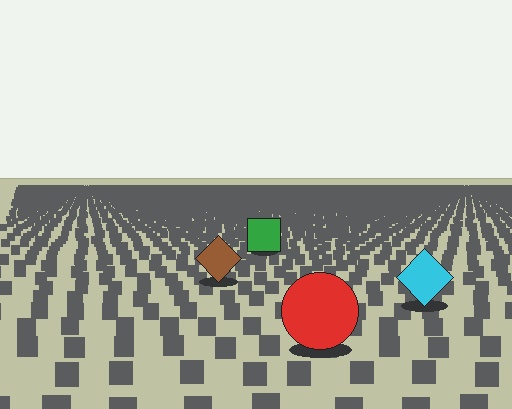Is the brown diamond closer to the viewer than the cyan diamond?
No. The cyan diamond is closer — you can tell from the texture gradient: the ground texture is coarser near it.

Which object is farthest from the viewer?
The green square is farthest from the viewer. It appears smaller and the ground texture around it is denser.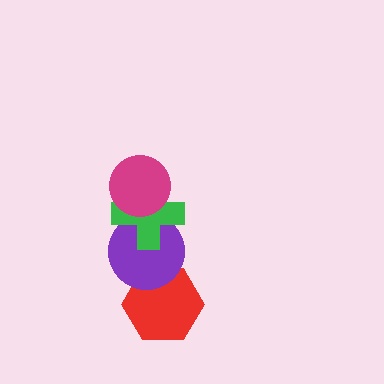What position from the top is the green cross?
The green cross is 2nd from the top.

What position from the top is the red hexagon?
The red hexagon is 4th from the top.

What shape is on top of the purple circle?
The green cross is on top of the purple circle.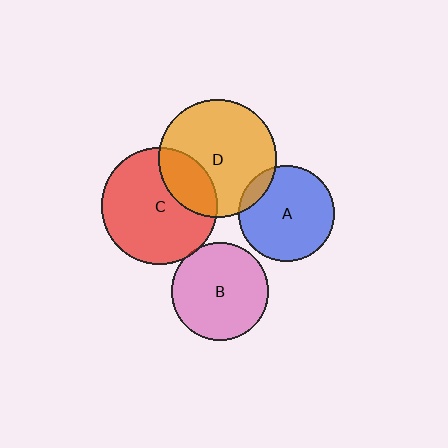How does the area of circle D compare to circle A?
Approximately 1.5 times.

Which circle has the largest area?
Circle D (orange).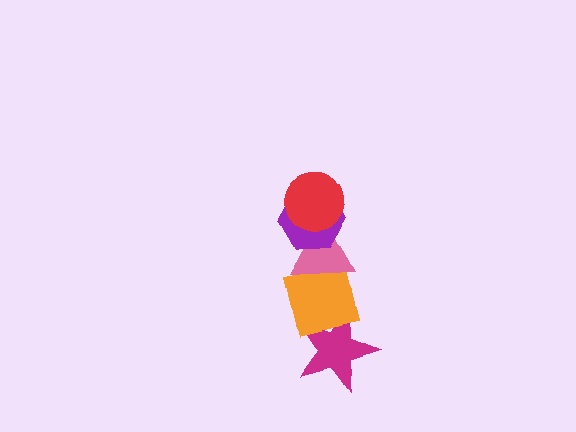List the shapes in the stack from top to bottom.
From top to bottom: the red circle, the purple hexagon, the pink triangle, the orange square, the magenta star.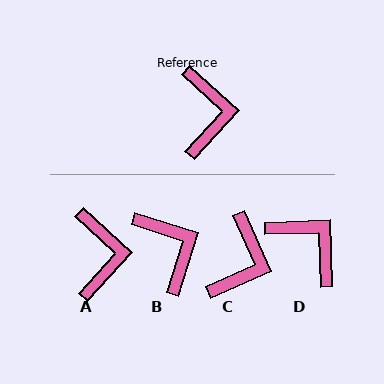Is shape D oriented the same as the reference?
No, it is off by about 44 degrees.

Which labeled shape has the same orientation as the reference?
A.